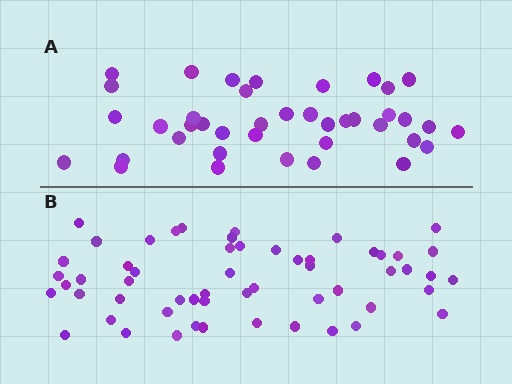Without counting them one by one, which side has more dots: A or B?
Region B (the bottom region) has more dots.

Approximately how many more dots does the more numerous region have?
Region B has approximately 15 more dots than region A.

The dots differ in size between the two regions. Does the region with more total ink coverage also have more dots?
No. Region A has more total ink coverage because its dots are larger, but region B actually contains more individual dots. Total area can be misleading — the number of items is what matters here.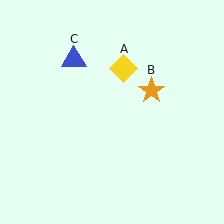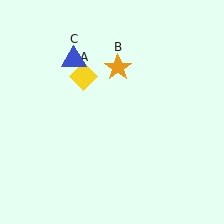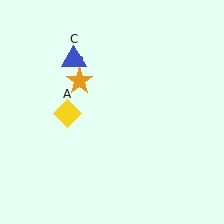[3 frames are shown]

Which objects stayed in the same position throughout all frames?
Blue triangle (object C) remained stationary.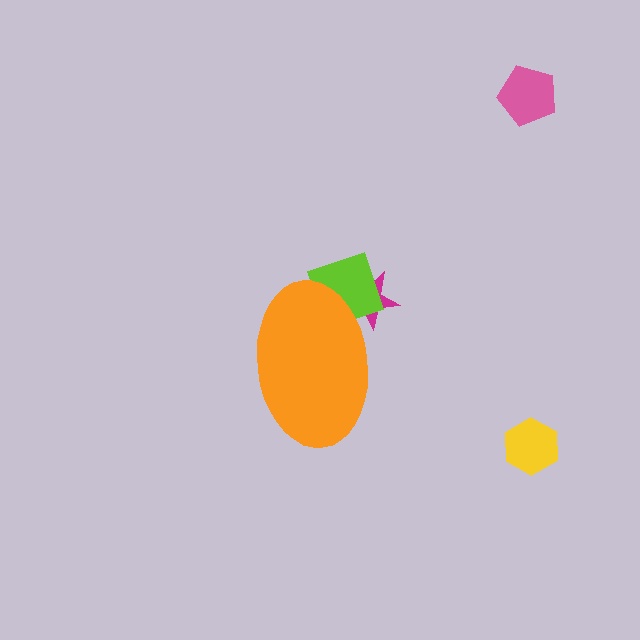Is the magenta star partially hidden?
Yes, the magenta star is partially hidden behind the orange ellipse.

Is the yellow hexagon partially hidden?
No, the yellow hexagon is fully visible.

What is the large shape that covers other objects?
An orange ellipse.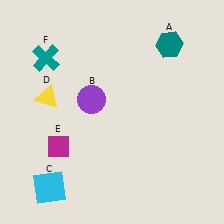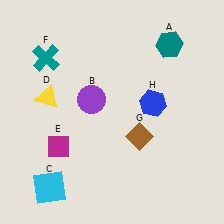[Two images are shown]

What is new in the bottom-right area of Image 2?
A brown diamond (G) was added in the bottom-right area of Image 2.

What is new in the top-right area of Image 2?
A blue hexagon (H) was added in the top-right area of Image 2.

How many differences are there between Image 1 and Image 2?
There are 2 differences between the two images.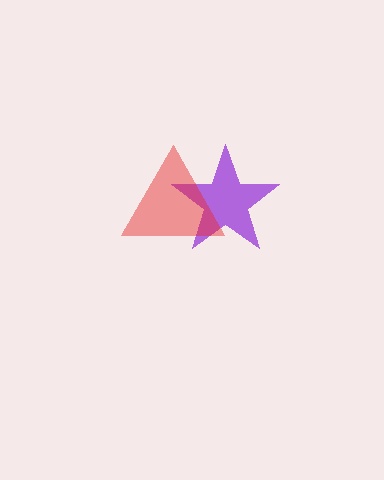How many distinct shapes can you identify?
There are 2 distinct shapes: a purple star, a red triangle.